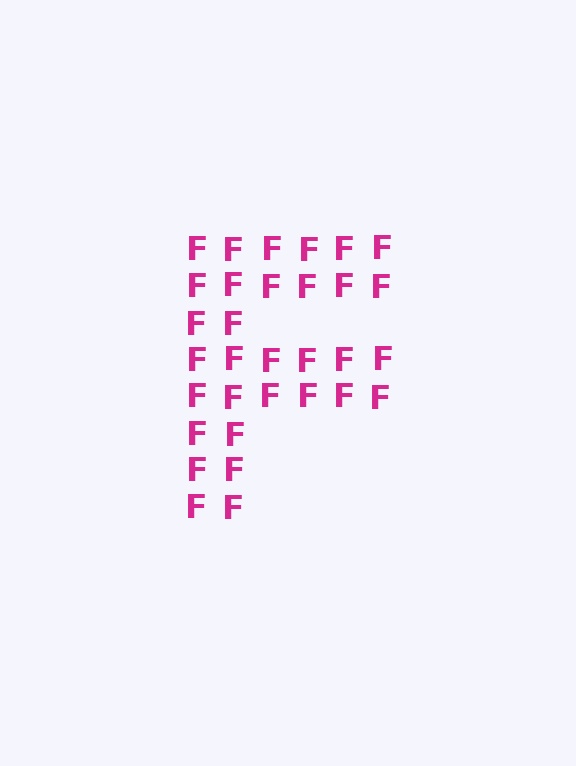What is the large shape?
The large shape is the letter F.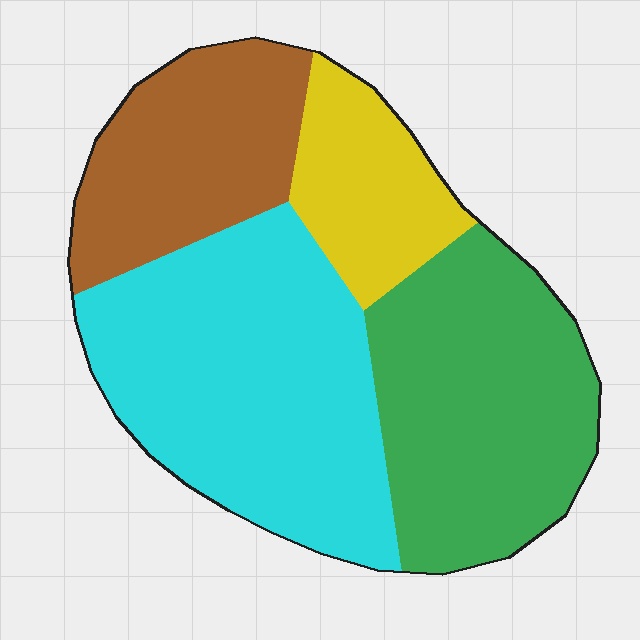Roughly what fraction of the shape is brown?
Brown covers around 20% of the shape.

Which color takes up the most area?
Cyan, at roughly 35%.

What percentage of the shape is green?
Green takes up between a sixth and a third of the shape.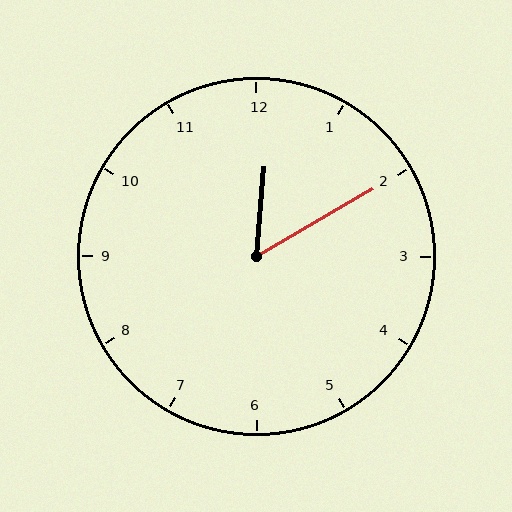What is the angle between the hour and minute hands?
Approximately 55 degrees.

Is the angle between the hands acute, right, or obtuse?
It is acute.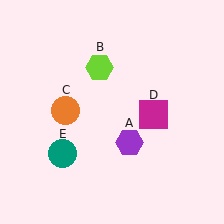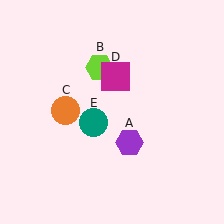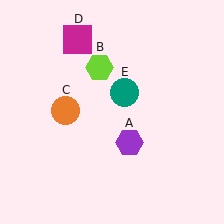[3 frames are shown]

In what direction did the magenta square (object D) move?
The magenta square (object D) moved up and to the left.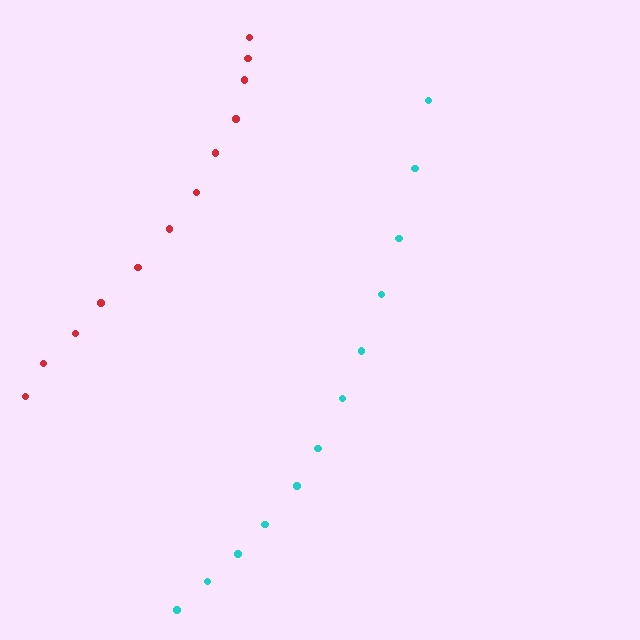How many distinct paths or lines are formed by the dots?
There are 2 distinct paths.